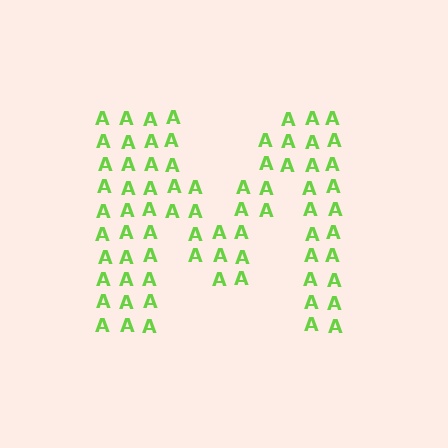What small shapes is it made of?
It is made of small letter A's.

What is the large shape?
The large shape is the letter M.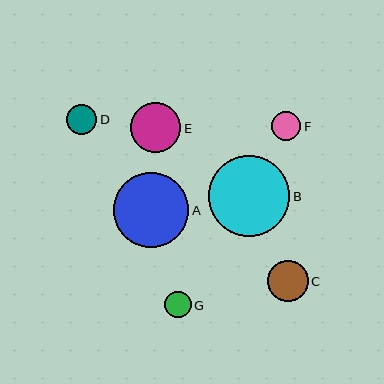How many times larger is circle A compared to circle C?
Circle A is approximately 1.8 times the size of circle C.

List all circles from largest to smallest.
From largest to smallest: B, A, E, C, D, F, G.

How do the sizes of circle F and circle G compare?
Circle F and circle G are approximately the same size.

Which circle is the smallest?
Circle G is the smallest with a size of approximately 27 pixels.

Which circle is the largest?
Circle B is the largest with a size of approximately 81 pixels.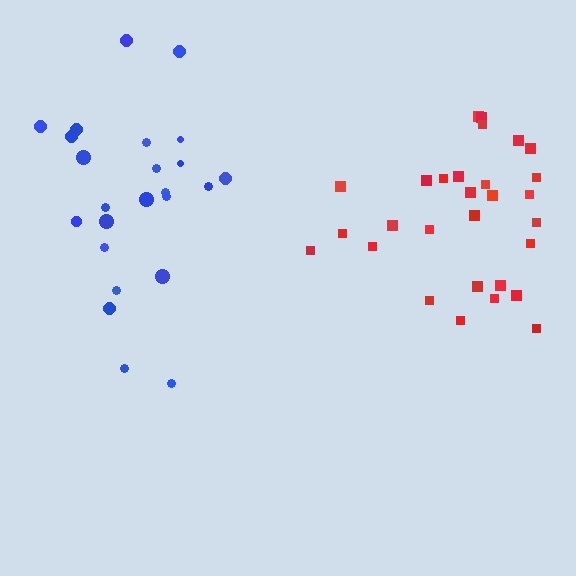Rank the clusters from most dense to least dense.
red, blue.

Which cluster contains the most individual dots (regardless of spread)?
Red (29).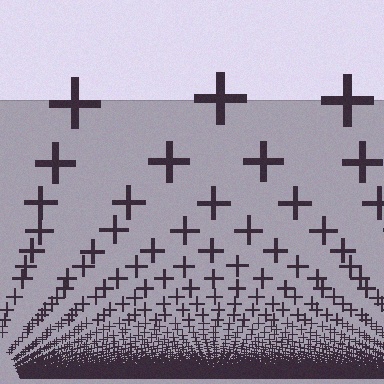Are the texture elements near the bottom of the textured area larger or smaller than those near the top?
Smaller. The gradient is inverted — elements near the bottom are smaller and denser.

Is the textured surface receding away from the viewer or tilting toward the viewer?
The surface appears to tilt toward the viewer. Texture elements get larger and sparser toward the top.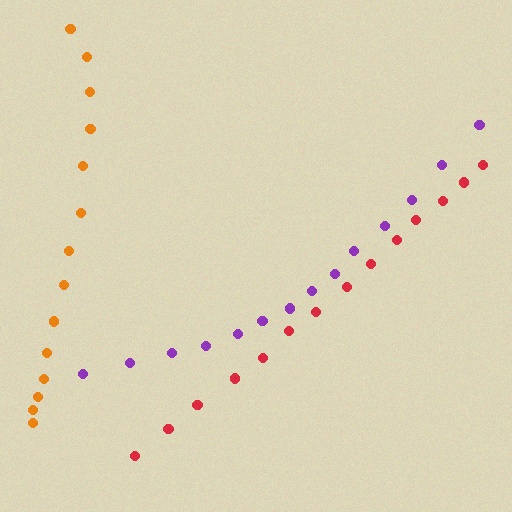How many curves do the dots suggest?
There are 3 distinct paths.